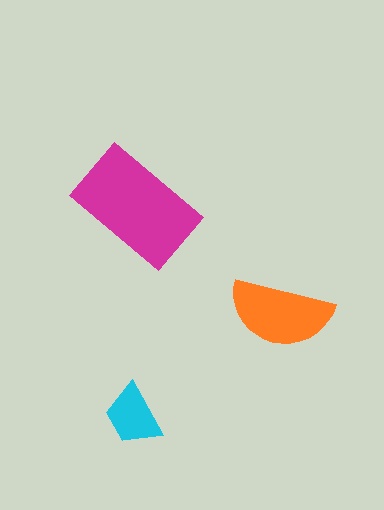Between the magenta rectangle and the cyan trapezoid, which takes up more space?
The magenta rectangle.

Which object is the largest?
The magenta rectangle.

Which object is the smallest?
The cyan trapezoid.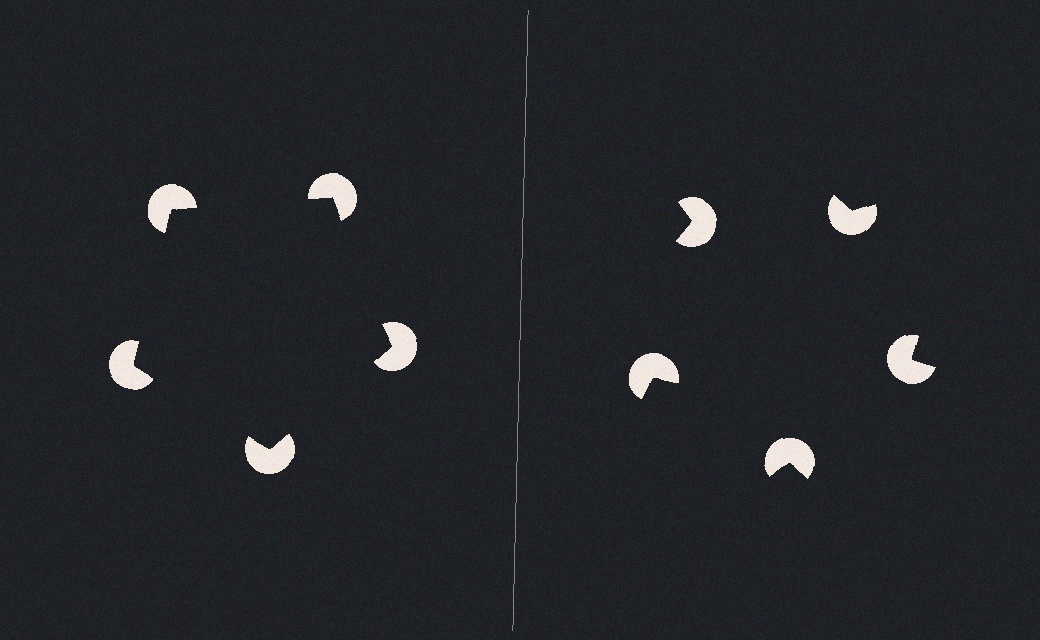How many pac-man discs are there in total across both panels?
10 — 5 on each side.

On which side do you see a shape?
An illusory pentagon appears on the left side. On the right side the wedge cuts are rotated, so no coherent shape forms.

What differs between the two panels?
The pac-man discs are positioned identically on both sides; only the wedge orientations differ. On the left they align to a pentagon; on the right they are misaligned.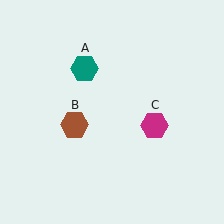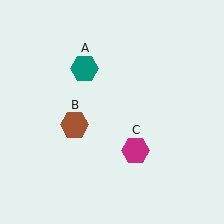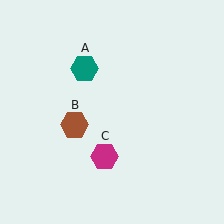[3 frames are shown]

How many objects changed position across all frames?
1 object changed position: magenta hexagon (object C).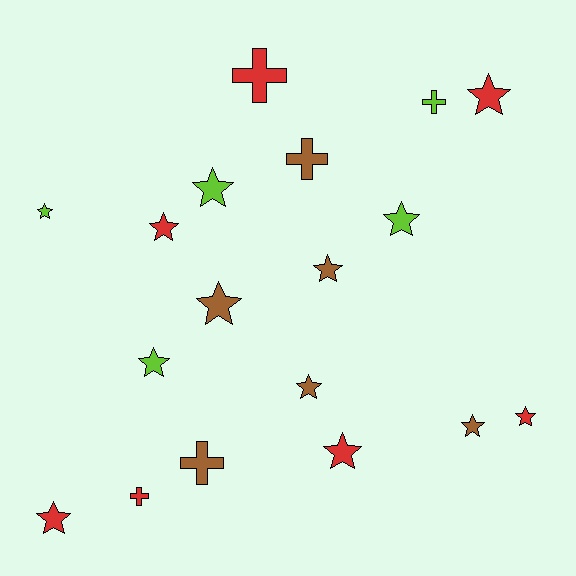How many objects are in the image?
There are 18 objects.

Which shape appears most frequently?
Star, with 13 objects.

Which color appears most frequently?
Red, with 7 objects.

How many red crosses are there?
There are 2 red crosses.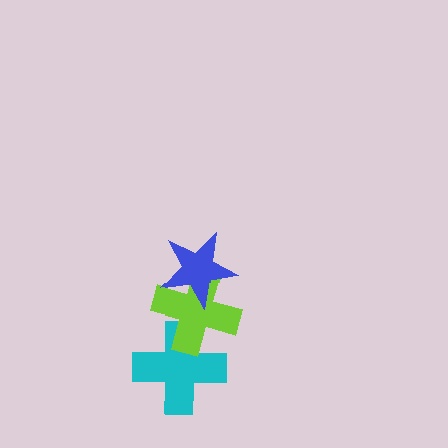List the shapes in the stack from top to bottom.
From top to bottom: the blue star, the lime cross, the cyan cross.